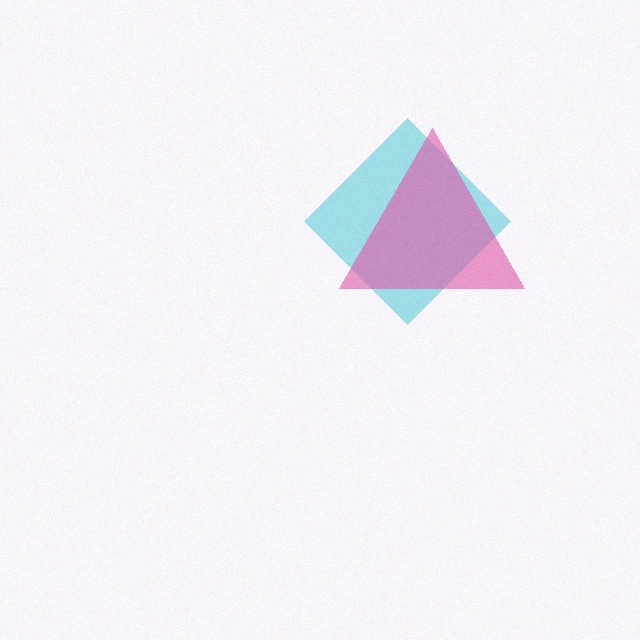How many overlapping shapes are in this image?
There are 2 overlapping shapes in the image.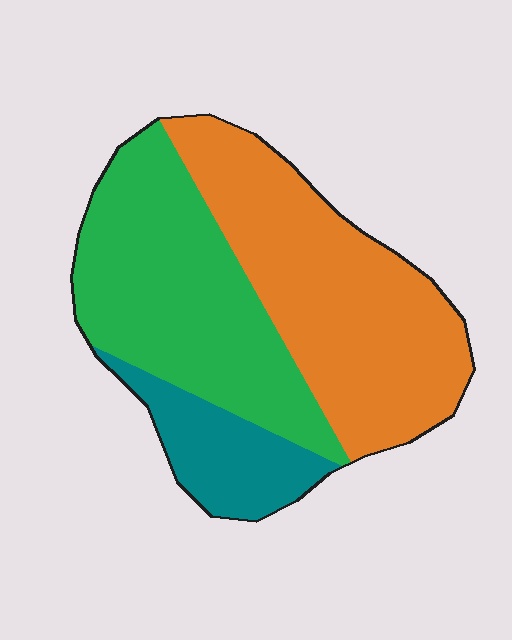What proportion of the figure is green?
Green takes up about two fifths (2/5) of the figure.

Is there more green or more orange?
Orange.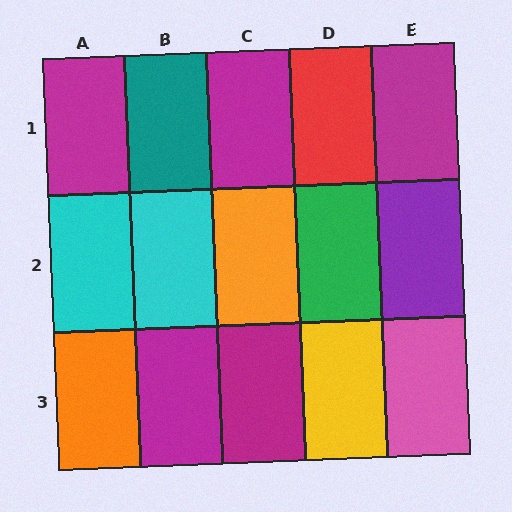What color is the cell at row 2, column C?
Orange.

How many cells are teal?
1 cell is teal.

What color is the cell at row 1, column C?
Magenta.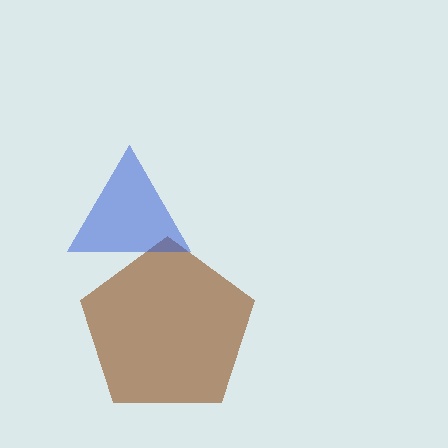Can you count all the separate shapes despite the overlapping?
Yes, there are 2 separate shapes.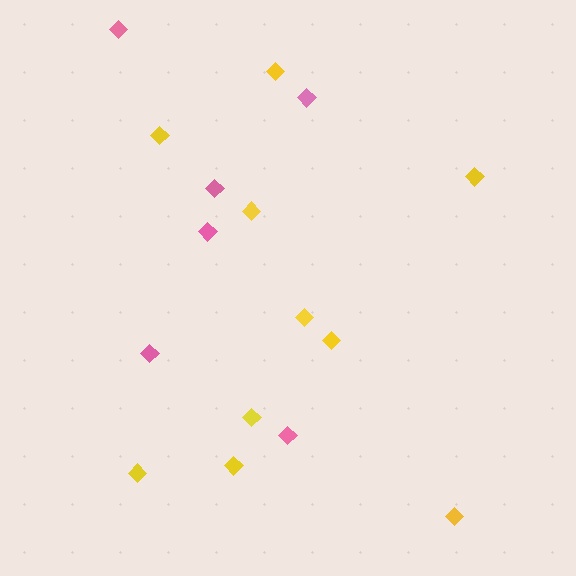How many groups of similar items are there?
There are 2 groups: one group of yellow diamonds (10) and one group of pink diamonds (6).